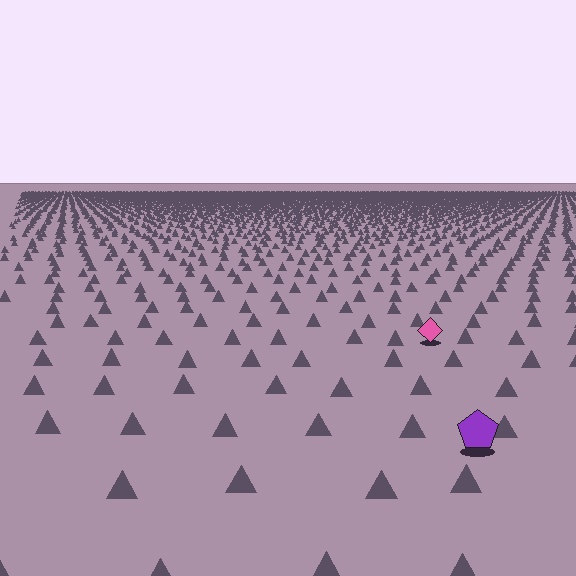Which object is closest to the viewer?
The purple pentagon is closest. The texture marks near it are larger and more spread out.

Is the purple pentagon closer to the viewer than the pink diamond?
Yes. The purple pentagon is closer — you can tell from the texture gradient: the ground texture is coarser near it.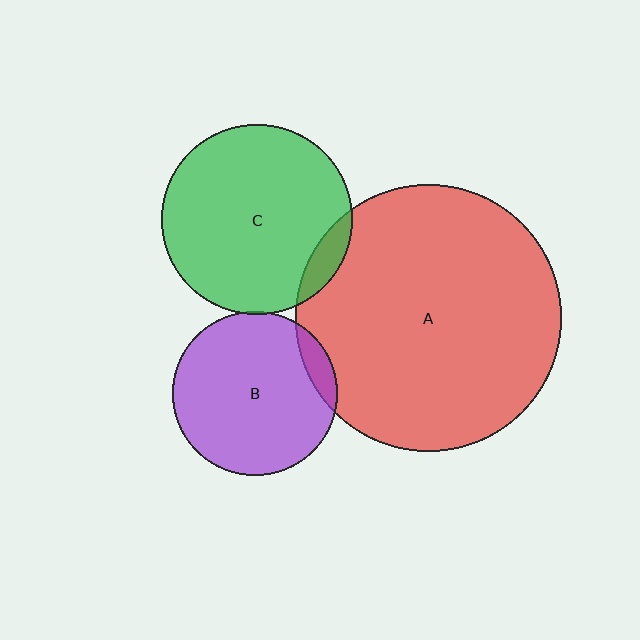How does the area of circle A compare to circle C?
Approximately 2.0 times.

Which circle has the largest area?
Circle A (red).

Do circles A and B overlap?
Yes.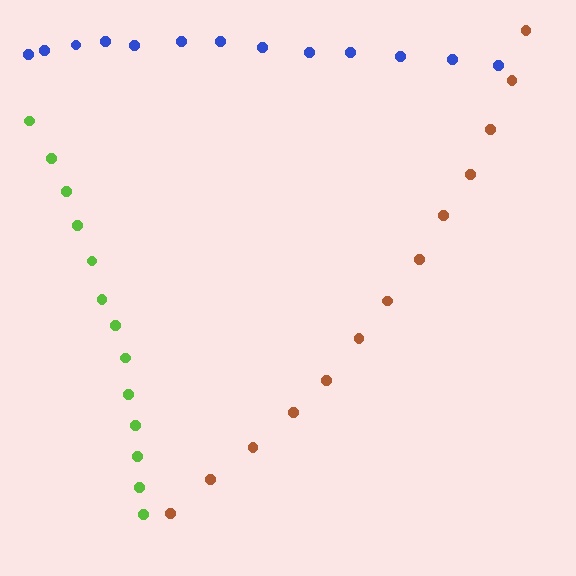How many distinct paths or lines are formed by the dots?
There are 3 distinct paths.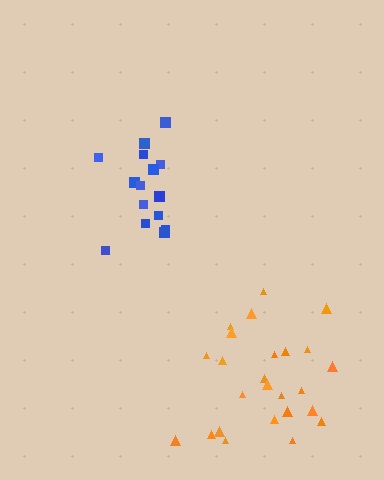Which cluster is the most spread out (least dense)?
Orange.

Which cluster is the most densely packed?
Blue.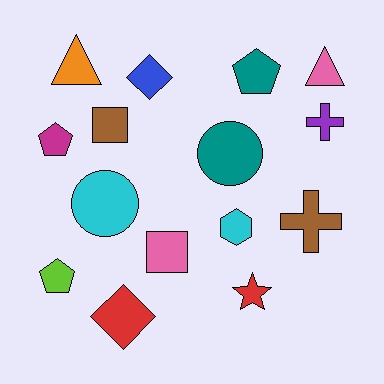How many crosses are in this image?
There are 2 crosses.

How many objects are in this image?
There are 15 objects.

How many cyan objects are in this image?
There are 2 cyan objects.